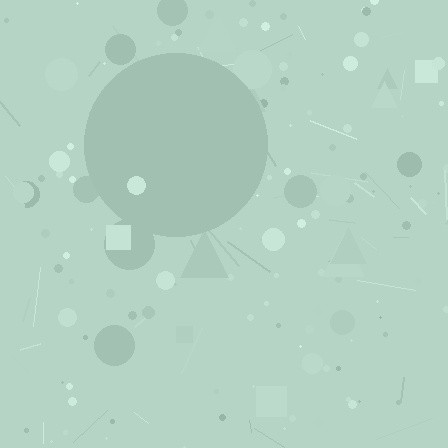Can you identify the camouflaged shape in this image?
The camouflaged shape is a circle.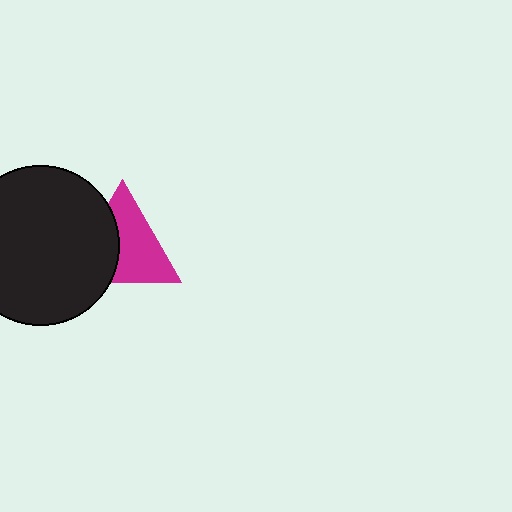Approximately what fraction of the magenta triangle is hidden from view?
Roughly 40% of the magenta triangle is hidden behind the black circle.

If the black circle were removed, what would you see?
You would see the complete magenta triangle.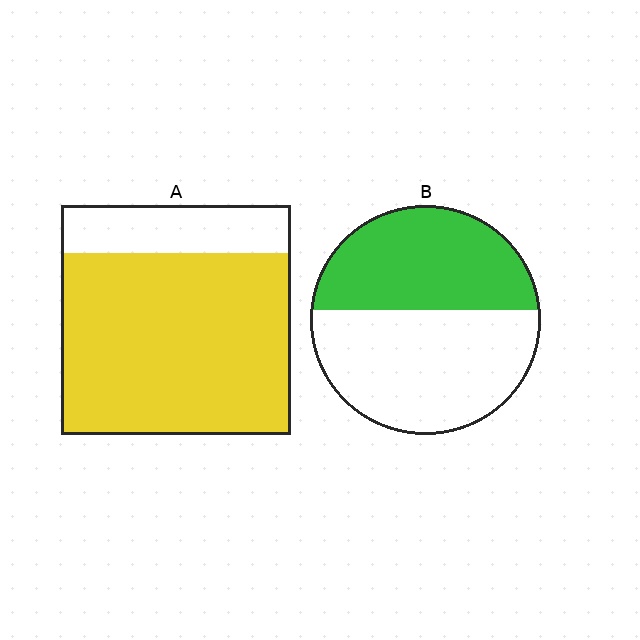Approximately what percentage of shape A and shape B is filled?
A is approximately 80% and B is approximately 45%.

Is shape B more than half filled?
No.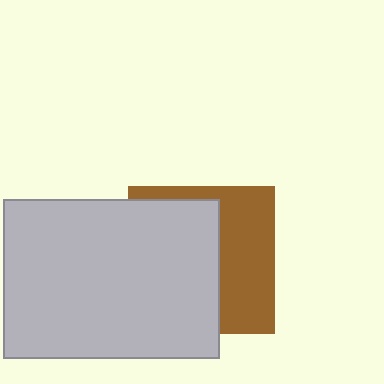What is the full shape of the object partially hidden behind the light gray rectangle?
The partially hidden object is a brown square.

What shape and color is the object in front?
The object in front is a light gray rectangle.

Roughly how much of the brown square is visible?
A small part of it is visible (roughly 44%).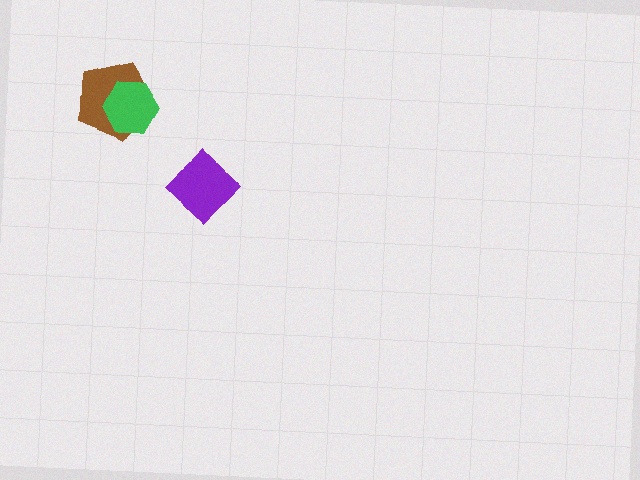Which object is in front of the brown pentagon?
The green hexagon is in front of the brown pentagon.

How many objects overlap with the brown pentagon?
1 object overlaps with the brown pentagon.